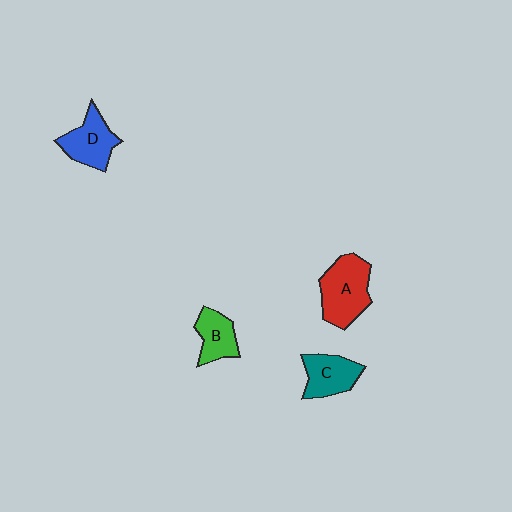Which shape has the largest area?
Shape A (red).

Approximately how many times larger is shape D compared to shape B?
Approximately 1.2 times.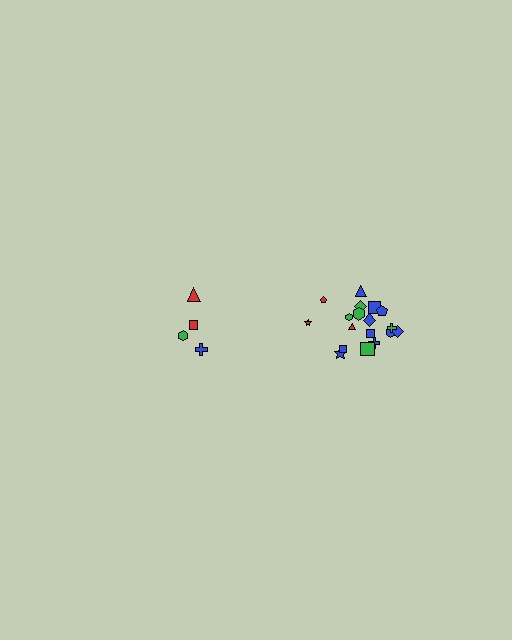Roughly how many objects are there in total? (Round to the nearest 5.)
Roughly 20 objects in total.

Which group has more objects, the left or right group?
The right group.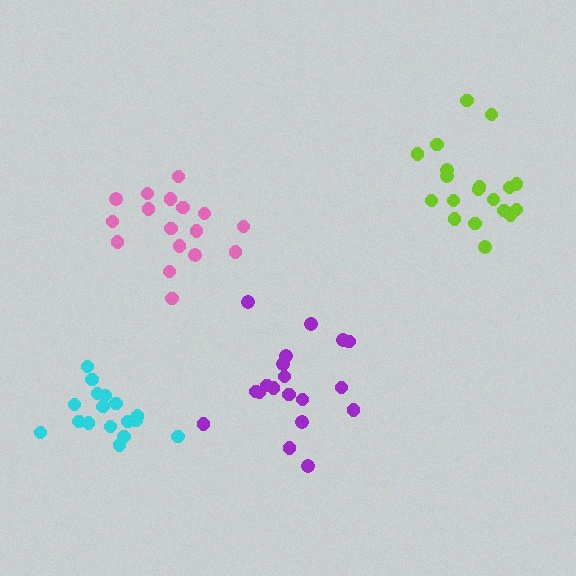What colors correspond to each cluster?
The clusters are colored: lime, pink, purple, cyan.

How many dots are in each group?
Group 1: 19 dots, Group 2: 17 dots, Group 3: 19 dots, Group 4: 17 dots (72 total).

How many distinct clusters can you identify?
There are 4 distinct clusters.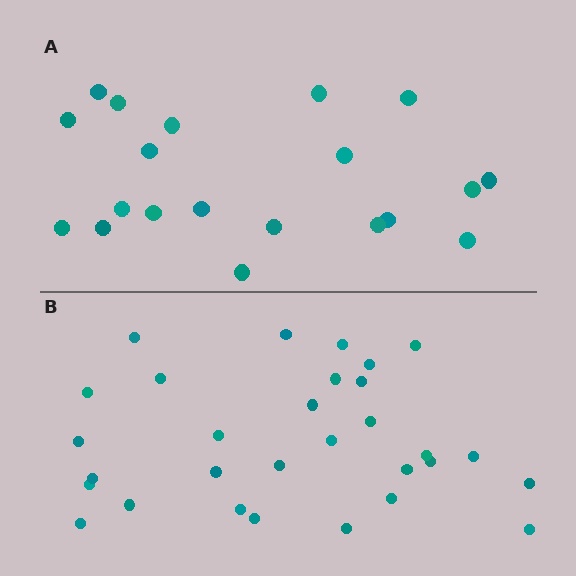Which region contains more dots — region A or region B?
Region B (the bottom region) has more dots.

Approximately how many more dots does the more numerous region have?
Region B has roughly 10 or so more dots than region A.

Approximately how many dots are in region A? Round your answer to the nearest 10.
About 20 dots.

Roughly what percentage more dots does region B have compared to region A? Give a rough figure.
About 50% more.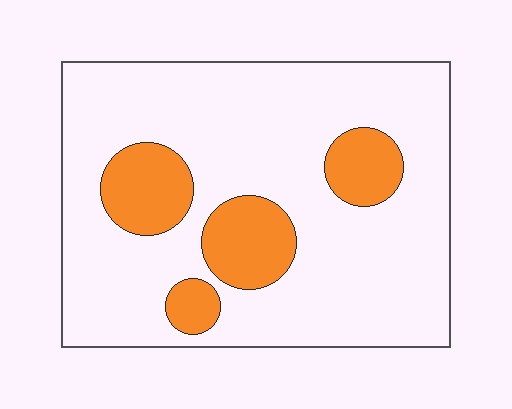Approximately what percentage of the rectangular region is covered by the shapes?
Approximately 20%.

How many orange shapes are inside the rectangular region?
4.